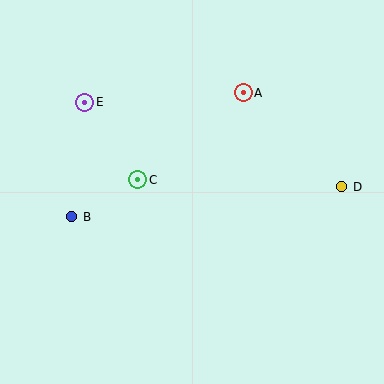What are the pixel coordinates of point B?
Point B is at (72, 217).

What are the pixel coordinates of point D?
Point D is at (342, 187).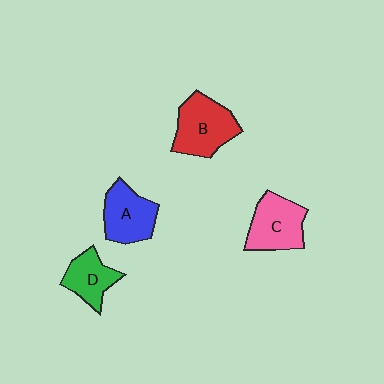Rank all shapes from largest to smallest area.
From largest to smallest: B (red), C (pink), A (blue), D (green).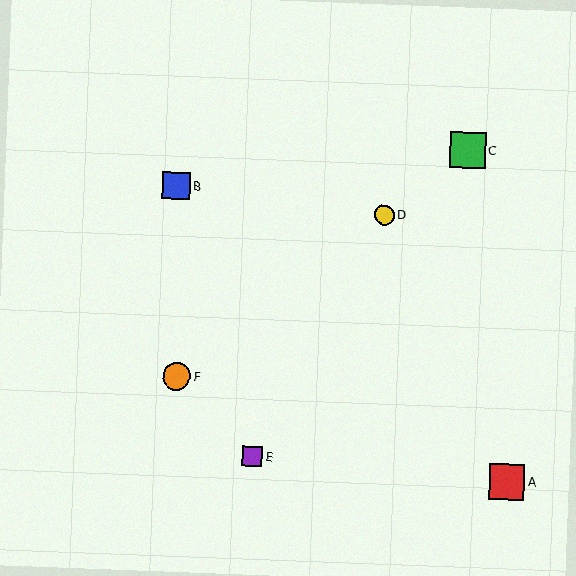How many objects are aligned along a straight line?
3 objects (C, D, F) are aligned along a straight line.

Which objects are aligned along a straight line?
Objects C, D, F are aligned along a straight line.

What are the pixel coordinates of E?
Object E is at (252, 457).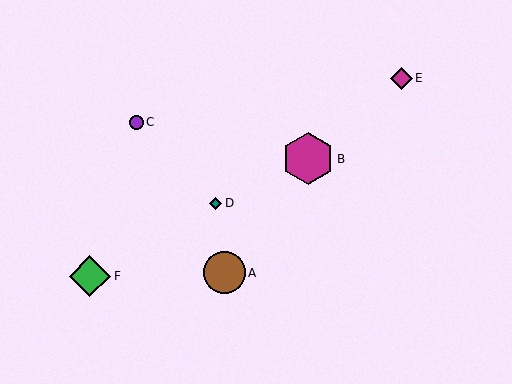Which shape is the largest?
The magenta hexagon (labeled B) is the largest.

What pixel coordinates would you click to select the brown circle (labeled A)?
Click at (224, 273) to select the brown circle A.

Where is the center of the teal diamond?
The center of the teal diamond is at (216, 203).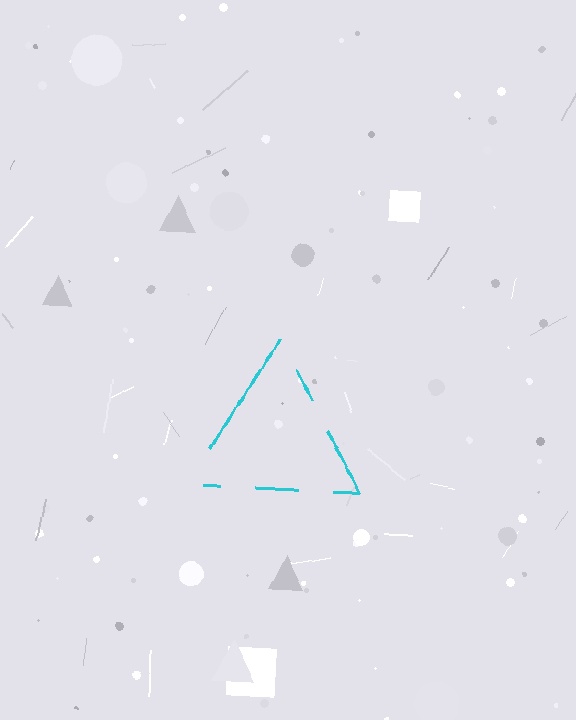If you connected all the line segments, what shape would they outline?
They would outline a triangle.